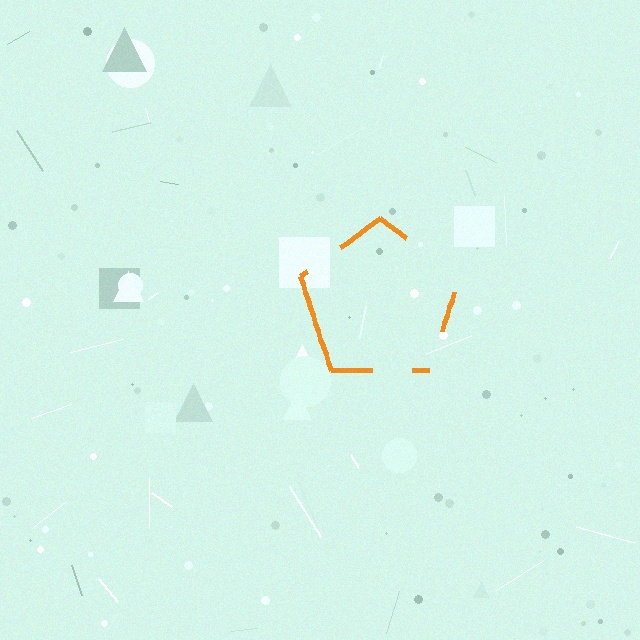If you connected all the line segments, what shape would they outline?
They would outline a pentagon.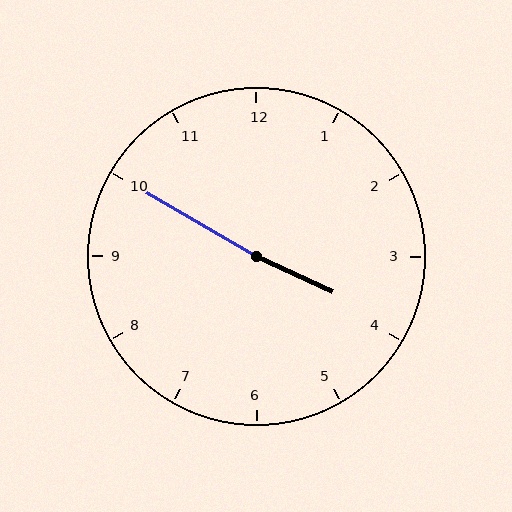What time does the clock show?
3:50.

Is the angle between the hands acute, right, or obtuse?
It is obtuse.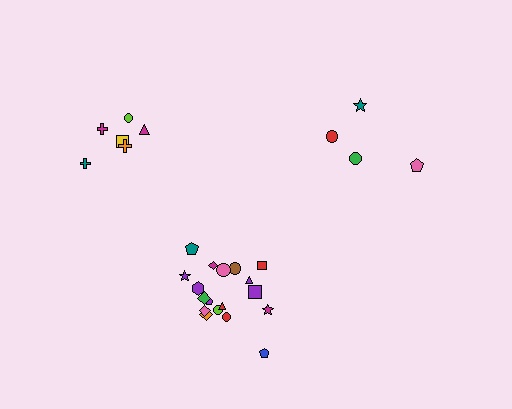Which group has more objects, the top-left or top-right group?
The top-left group.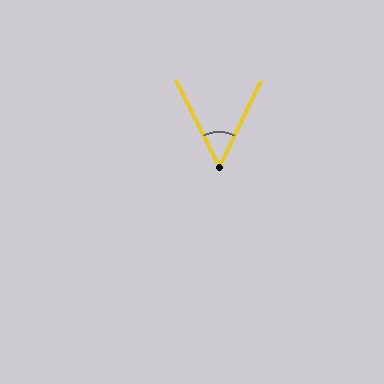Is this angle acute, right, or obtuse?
It is acute.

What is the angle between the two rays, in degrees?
Approximately 52 degrees.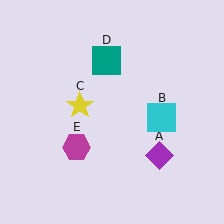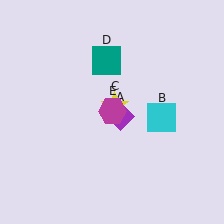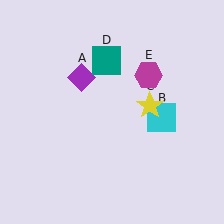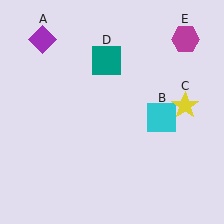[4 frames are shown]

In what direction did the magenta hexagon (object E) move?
The magenta hexagon (object E) moved up and to the right.